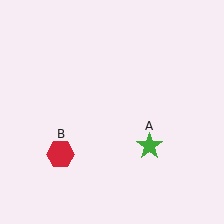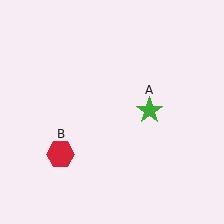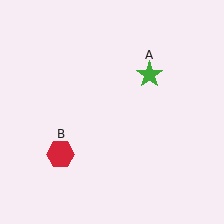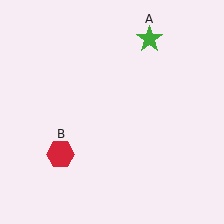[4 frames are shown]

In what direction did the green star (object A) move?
The green star (object A) moved up.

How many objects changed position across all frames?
1 object changed position: green star (object A).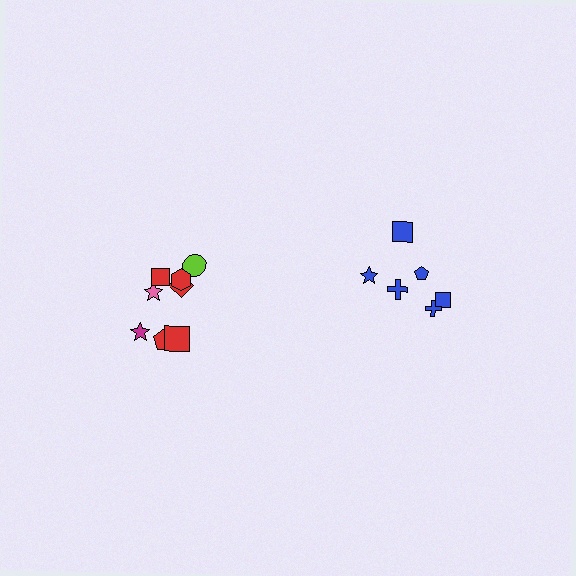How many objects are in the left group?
There are 8 objects.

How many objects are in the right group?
There are 6 objects.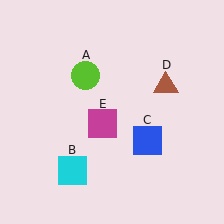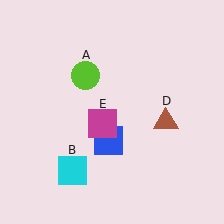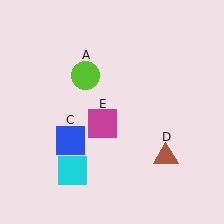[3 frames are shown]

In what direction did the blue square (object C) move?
The blue square (object C) moved left.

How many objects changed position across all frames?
2 objects changed position: blue square (object C), brown triangle (object D).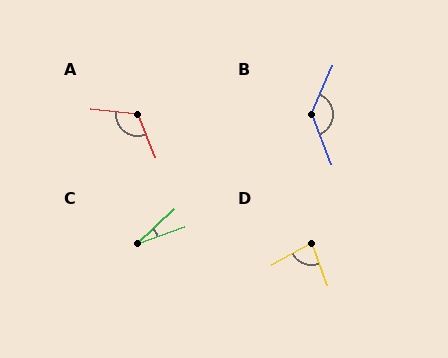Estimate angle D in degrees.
Approximately 81 degrees.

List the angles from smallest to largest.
C (23°), D (81°), A (119°), B (135°).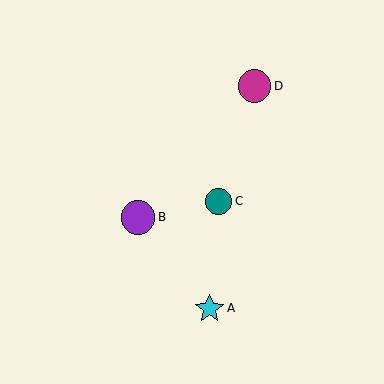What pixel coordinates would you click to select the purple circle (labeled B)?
Click at (138, 217) to select the purple circle B.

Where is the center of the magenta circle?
The center of the magenta circle is at (254, 86).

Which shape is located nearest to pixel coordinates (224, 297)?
The cyan star (labeled A) at (209, 308) is nearest to that location.